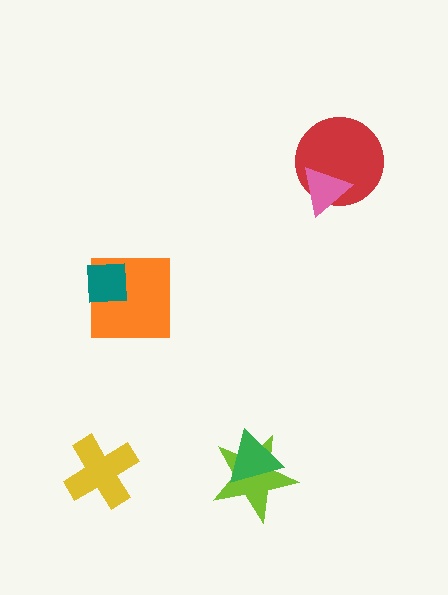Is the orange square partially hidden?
Yes, it is partially covered by another shape.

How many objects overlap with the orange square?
1 object overlaps with the orange square.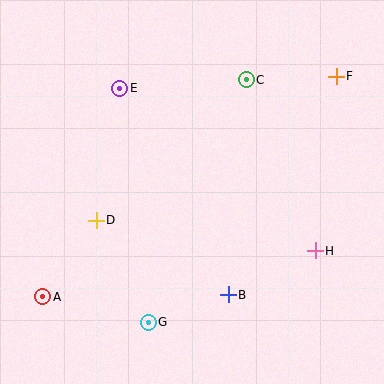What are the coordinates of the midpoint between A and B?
The midpoint between A and B is at (136, 296).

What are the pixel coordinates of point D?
Point D is at (96, 220).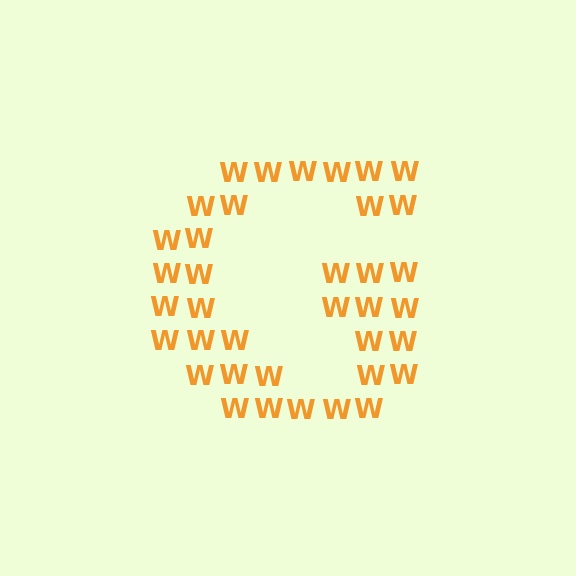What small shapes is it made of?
It is made of small letter W's.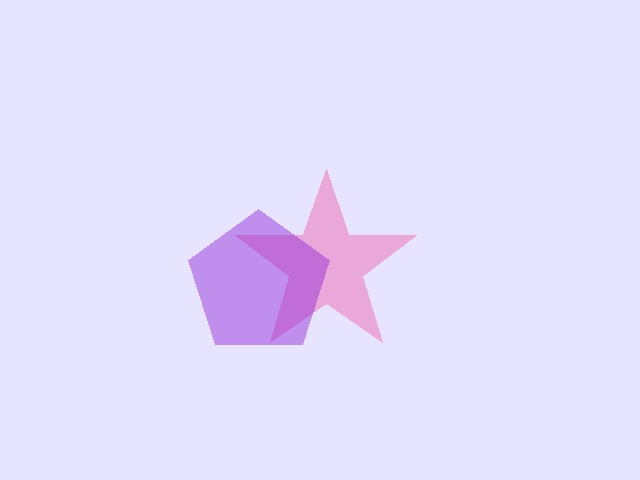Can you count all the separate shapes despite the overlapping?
Yes, there are 2 separate shapes.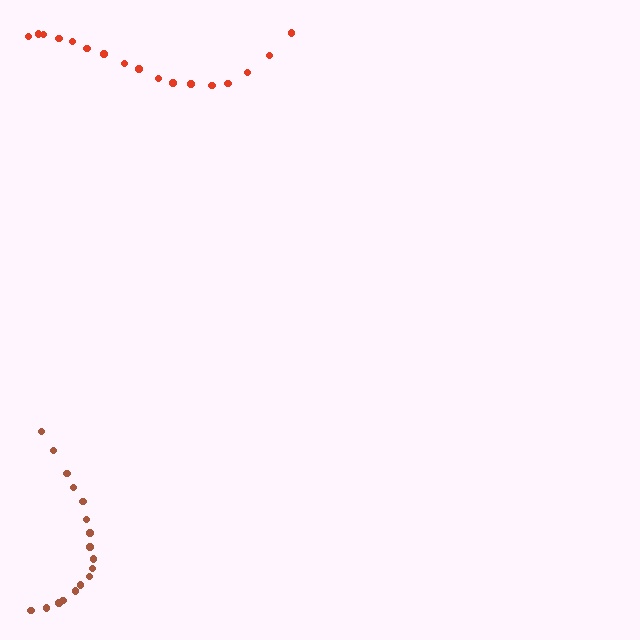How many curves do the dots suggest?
There are 2 distinct paths.